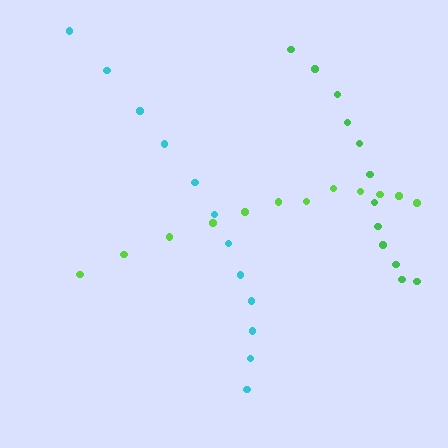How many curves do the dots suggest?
There are 3 distinct paths.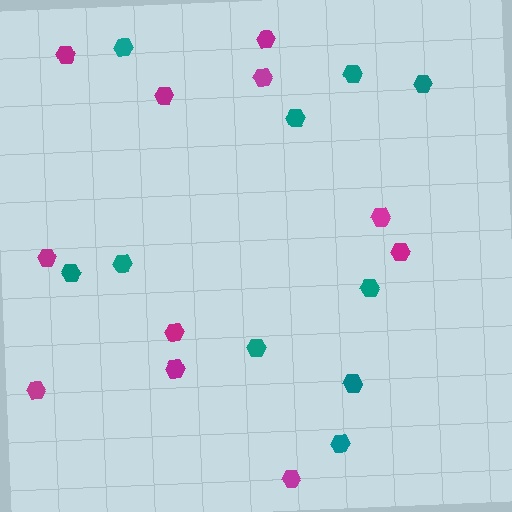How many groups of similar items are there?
There are 2 groups: one group of magenta hexagons (11) and one group of teal hexagons (10).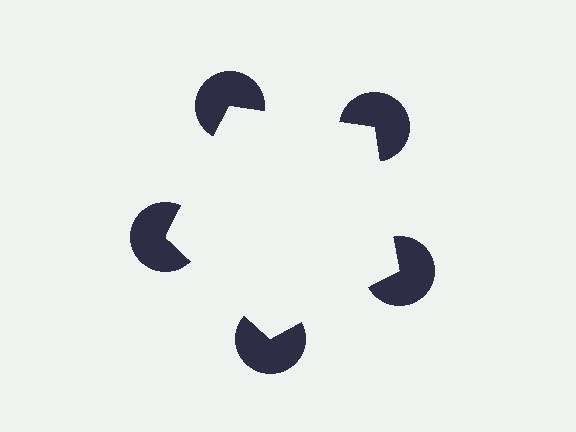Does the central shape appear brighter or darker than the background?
It typically appears slightly brighter than the background, even though no actual brightness change is drawn.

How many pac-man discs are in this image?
There are 5 — one at each vertex of the illusory pentagon.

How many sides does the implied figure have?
5 sides.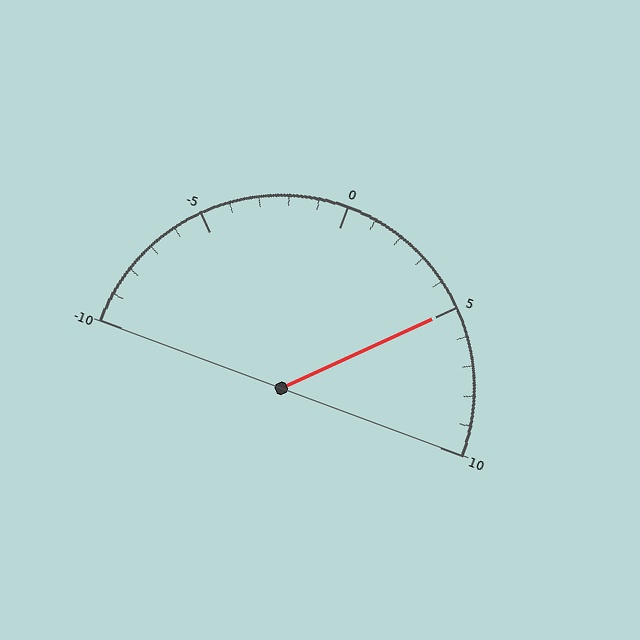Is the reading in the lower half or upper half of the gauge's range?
The reading is in the upper half of the range (-10 to 10).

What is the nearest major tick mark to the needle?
The nearest major tick mark is 5.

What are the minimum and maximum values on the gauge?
The gauge ranges from -10 to 10.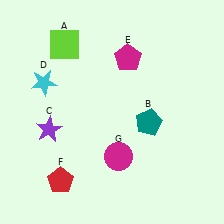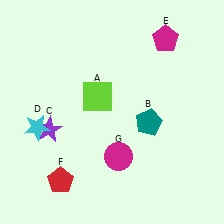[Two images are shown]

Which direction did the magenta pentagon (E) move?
The magenta pentagon (E) moved right.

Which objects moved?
The objects that moved are: the lime square (A), the cyan star (D), the magenta pentagon (E).